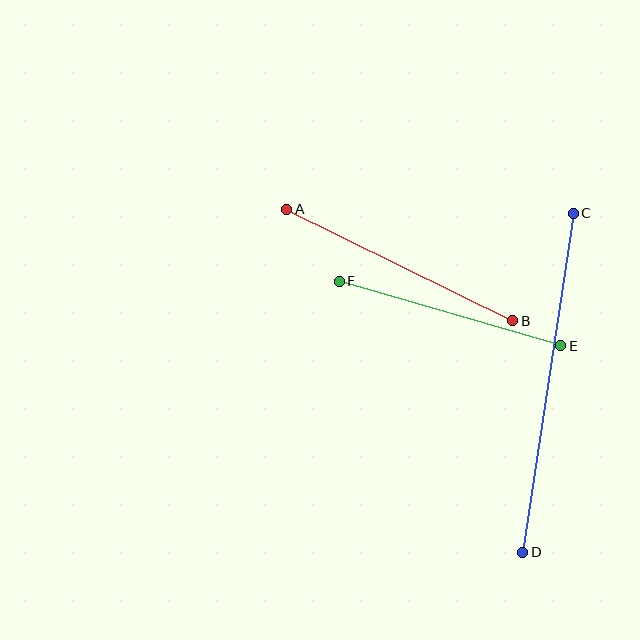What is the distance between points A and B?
The distance is approximately 252 pixels.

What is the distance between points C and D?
The distance is approximately 343 pixels.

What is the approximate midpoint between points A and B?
The midpoint is at approximately (400, 265) pixels.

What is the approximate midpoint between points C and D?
The midpoint is at approximately (548, 383) pixels.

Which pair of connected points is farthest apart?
Points C and D are farthest apart.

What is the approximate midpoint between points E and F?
The midpoint is at approximately (450, 314) pixels.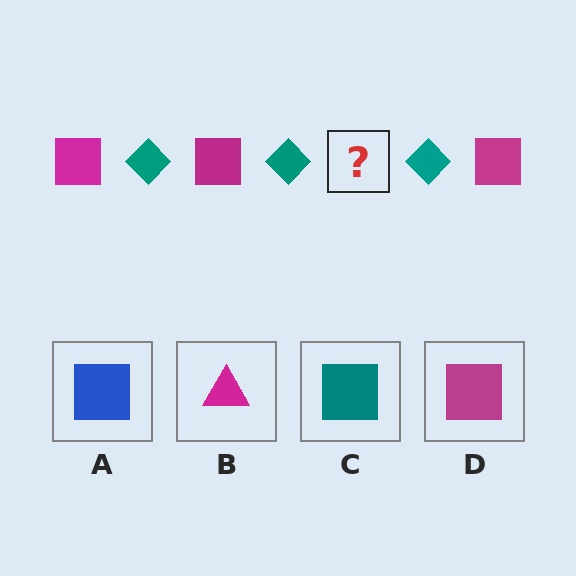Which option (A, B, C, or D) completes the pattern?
D.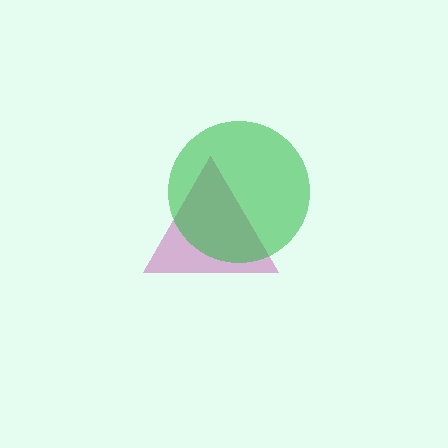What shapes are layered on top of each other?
The layered shapes are: a magenta triangle, a green circle.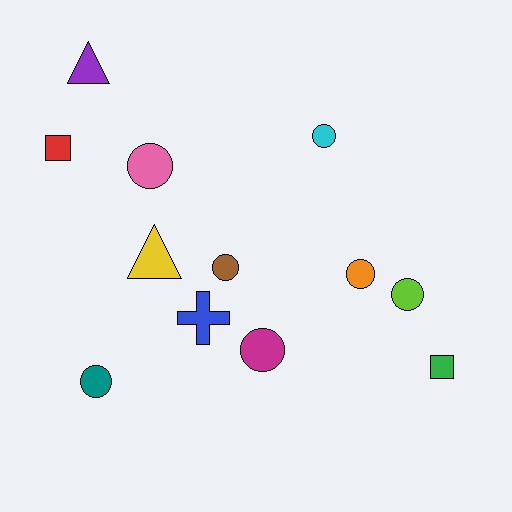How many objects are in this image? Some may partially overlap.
There are 12 objects.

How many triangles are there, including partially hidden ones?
There are 2 triangles.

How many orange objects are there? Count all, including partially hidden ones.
There is 1 orange object.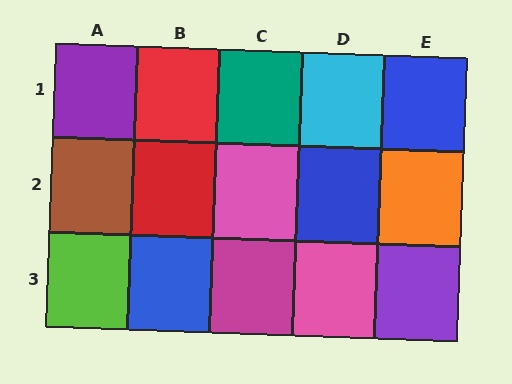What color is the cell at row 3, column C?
Magenta.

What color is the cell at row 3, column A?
Lime.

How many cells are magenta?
1 cell is magenta.